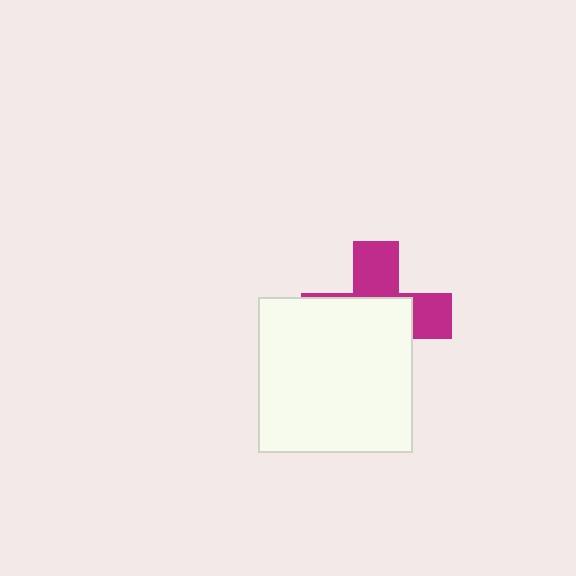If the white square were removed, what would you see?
You would see the complete magenta cross.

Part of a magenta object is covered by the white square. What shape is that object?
It is a cross.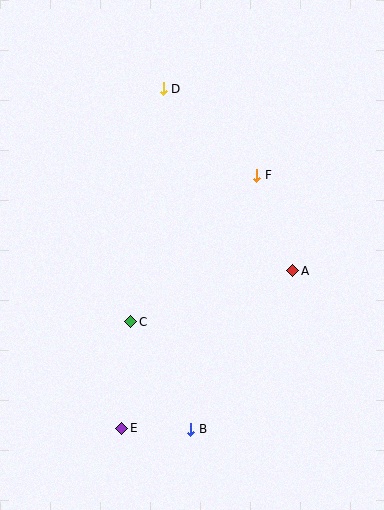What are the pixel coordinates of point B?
Point B is at (191, 429).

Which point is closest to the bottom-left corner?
Point E is closest to the bottom-left corner.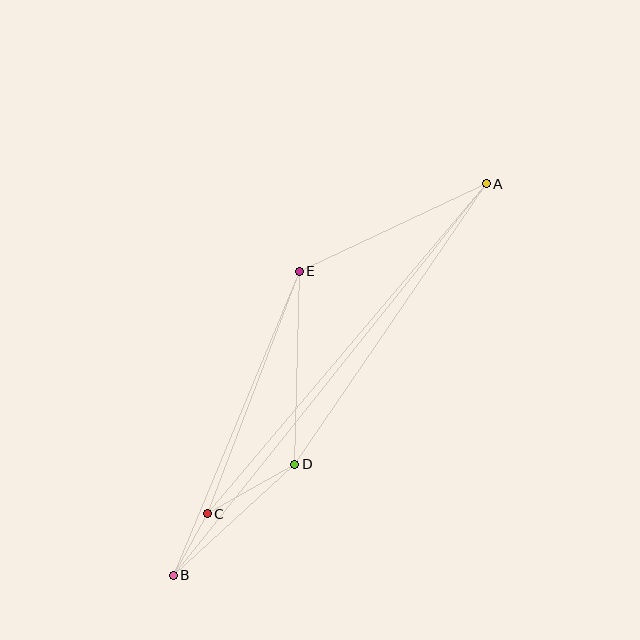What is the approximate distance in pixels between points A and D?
The distance between A and D is approximately 339 pixels.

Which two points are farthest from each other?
Points A and B are farthest from each other.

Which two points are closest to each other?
Points B and C are closest to each other.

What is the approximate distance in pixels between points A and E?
The distance between A and E is approximately 207 pixels.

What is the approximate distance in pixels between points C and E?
The distance between C and E is approximately 259 pixels.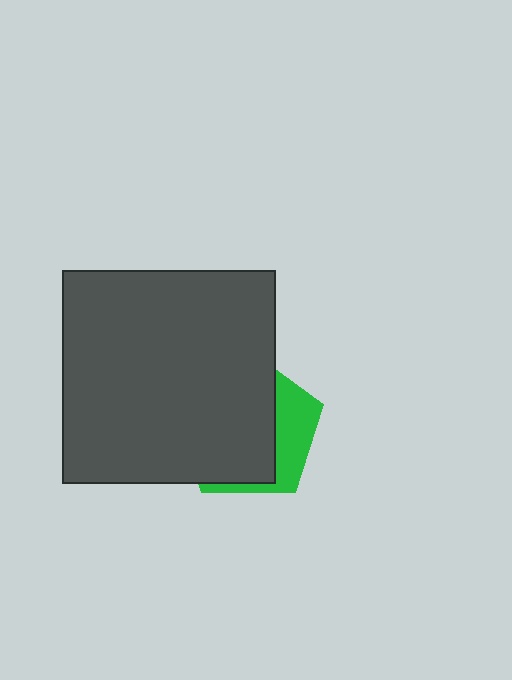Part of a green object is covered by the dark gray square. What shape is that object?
It is a pentagon.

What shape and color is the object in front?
The object in front is a dark gray square.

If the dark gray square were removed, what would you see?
You would see the complete green pentagon.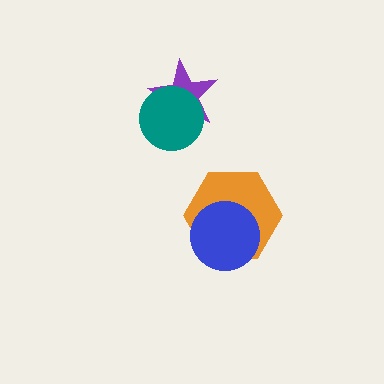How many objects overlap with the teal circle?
1 object overlaps with the teal circle.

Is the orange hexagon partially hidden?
Yes, it is partially covered by another shape.